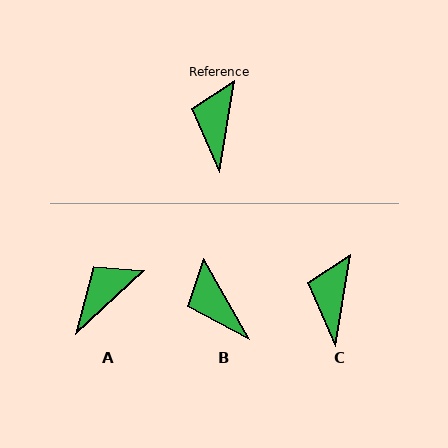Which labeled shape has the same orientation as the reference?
C.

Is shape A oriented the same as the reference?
No, it is off by about 38 degrees.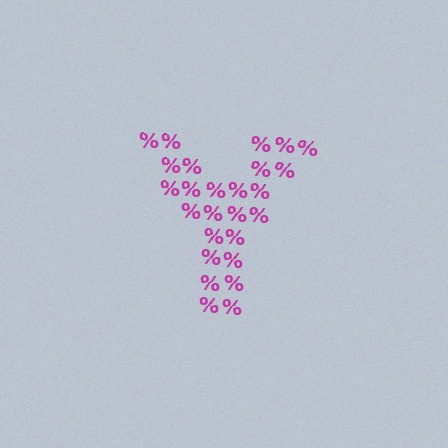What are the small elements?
The small elements are percent signs.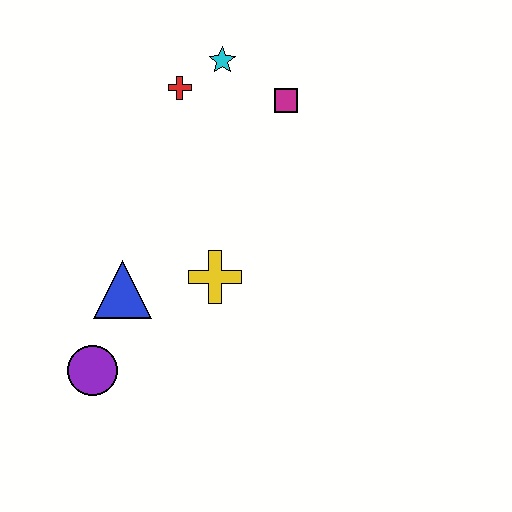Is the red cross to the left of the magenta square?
Yes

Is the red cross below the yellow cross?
No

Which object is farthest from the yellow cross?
The cyan star is farthest from the yellow cross.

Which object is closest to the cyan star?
The red cross is closest to the cyan star.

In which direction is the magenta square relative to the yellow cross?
The magenta square is above the yellow cross.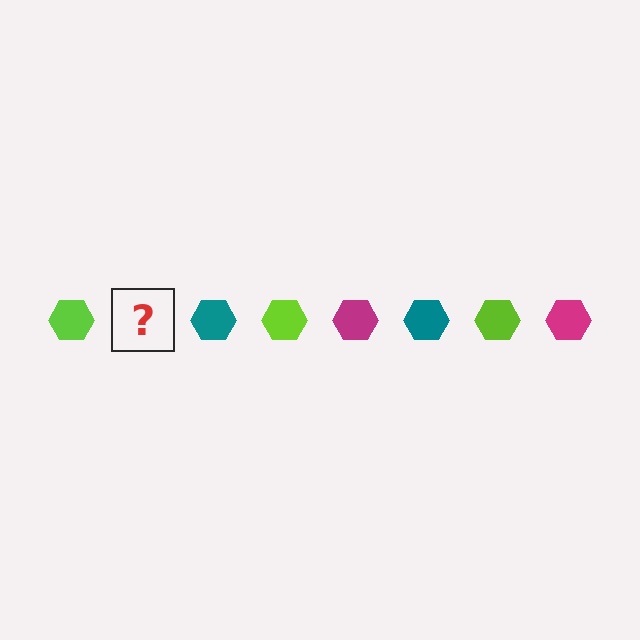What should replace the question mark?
The question mark should be replaced with a magenta hexagon.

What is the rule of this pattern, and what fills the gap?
The rule is that the pattern cycles through lime, magenta, teal hexagons. The gap should be filled with a magenta hexagon.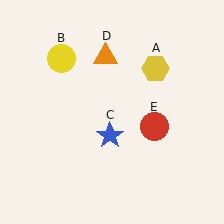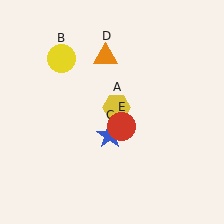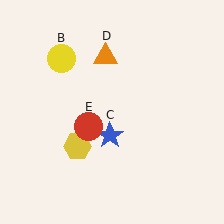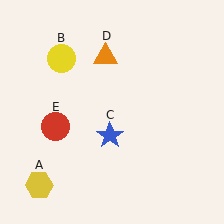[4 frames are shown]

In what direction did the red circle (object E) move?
The red circle (object E) moved left.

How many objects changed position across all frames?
2 objects changed position: yellow hexagon (object A), red circle (object E).